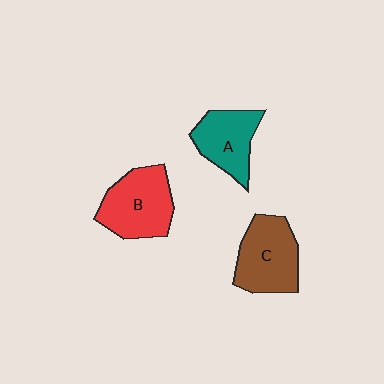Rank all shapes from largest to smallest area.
From largest to smallest: B (red), C (brown), A (teal).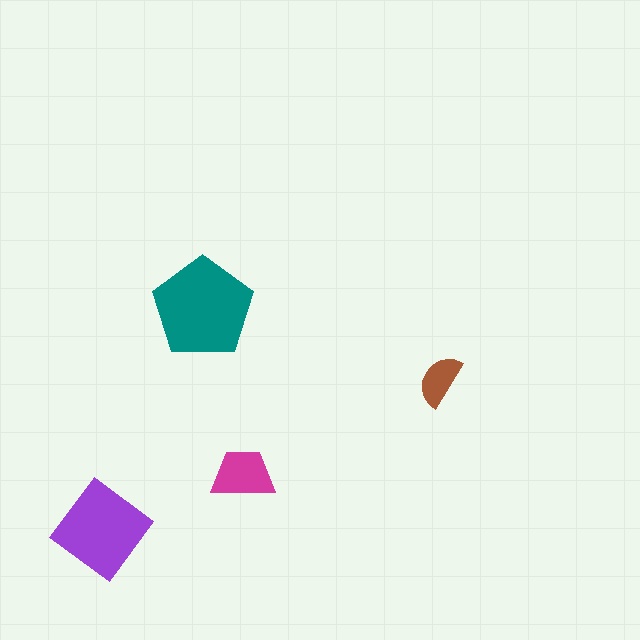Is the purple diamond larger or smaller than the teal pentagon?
Smaller.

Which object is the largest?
The teal pentagon.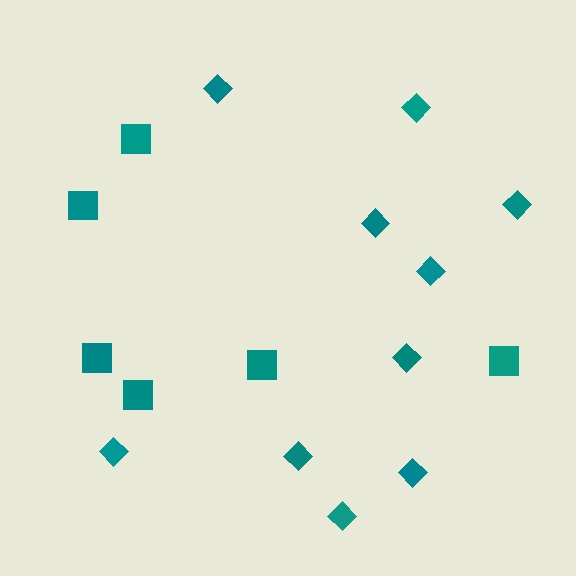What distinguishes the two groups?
There are 2 groups: one group of diamonds (10) and one group of squares (6).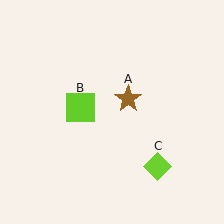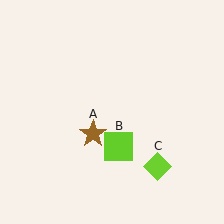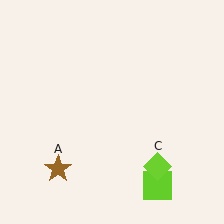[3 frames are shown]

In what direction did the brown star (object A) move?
The brown star (object A) moved down and to the left.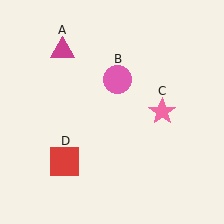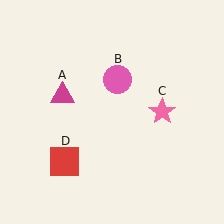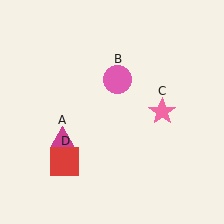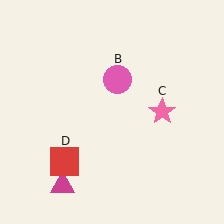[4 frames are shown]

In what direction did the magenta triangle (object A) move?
The magenta triangle (object A) moved down.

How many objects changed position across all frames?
1 object changed position: magenta triangle (object A).